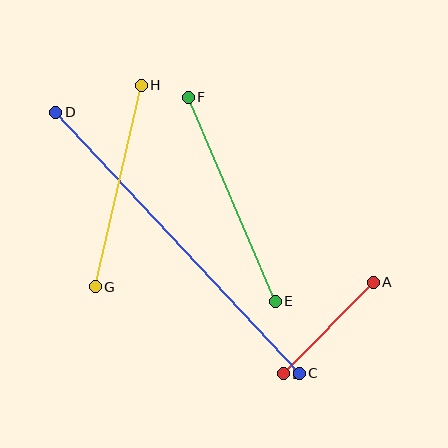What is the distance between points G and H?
The distance is approximately 207 pixels.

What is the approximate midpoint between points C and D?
The midpoint is at approximately (177, 243) pixels.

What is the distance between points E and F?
The distance is approximately 222 pixels.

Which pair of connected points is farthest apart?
Points C and D are farthest apart.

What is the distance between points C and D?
The distance is approximately 357 pixels.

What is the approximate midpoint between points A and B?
The midpoint is at approximately (328, 328) pixels.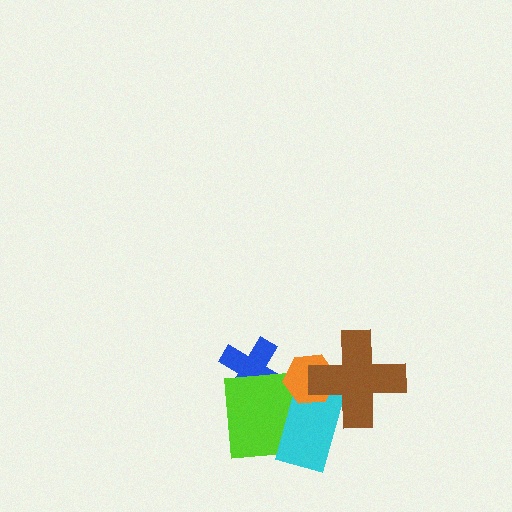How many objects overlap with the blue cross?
1 object overlaps with the blue cross.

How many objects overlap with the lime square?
3 objects overlap with the lime square.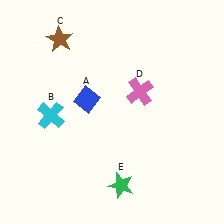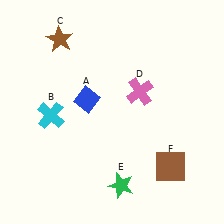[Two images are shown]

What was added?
A brown square (F) was added in Image 2.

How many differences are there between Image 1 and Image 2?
There is 1 difference between the two images.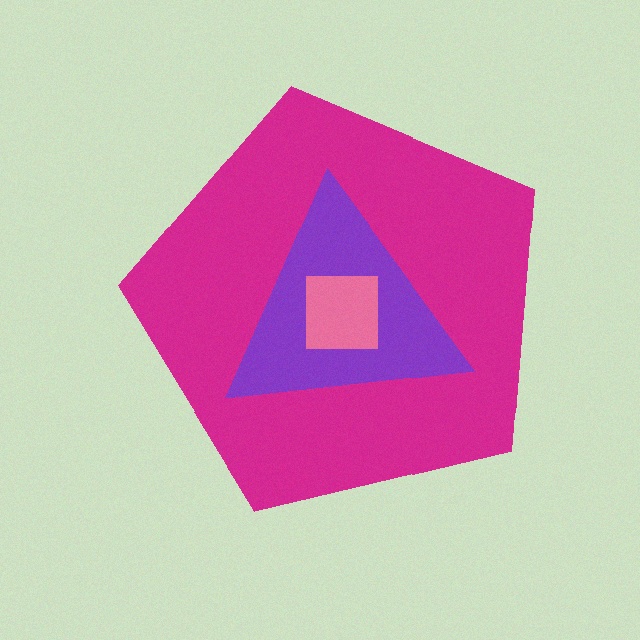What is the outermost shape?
The magenta pentagon.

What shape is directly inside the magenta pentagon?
The purple triangle.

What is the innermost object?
The pink square.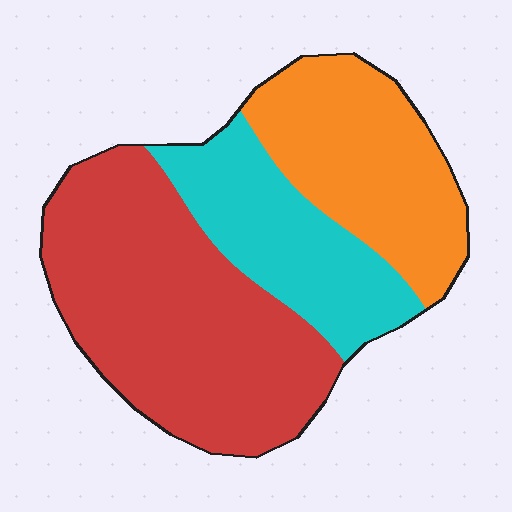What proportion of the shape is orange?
Orange covers about 30% of the shape.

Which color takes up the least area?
Cyan, at roughly 25%.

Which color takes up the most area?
Red, at roughly 50%.